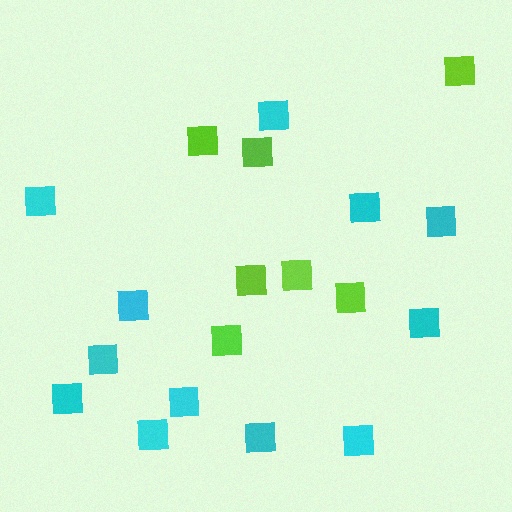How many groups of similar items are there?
There are 2 groups: one group of cyan squares (12) and one group of lime squares (7).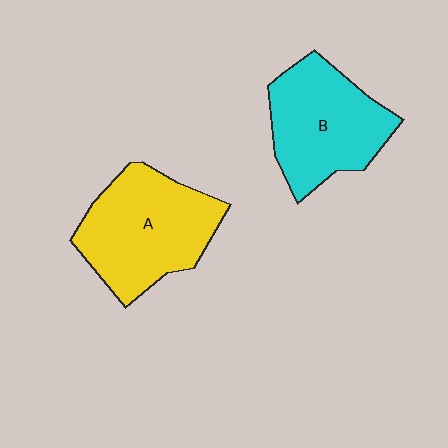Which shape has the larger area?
Shape A (yellow).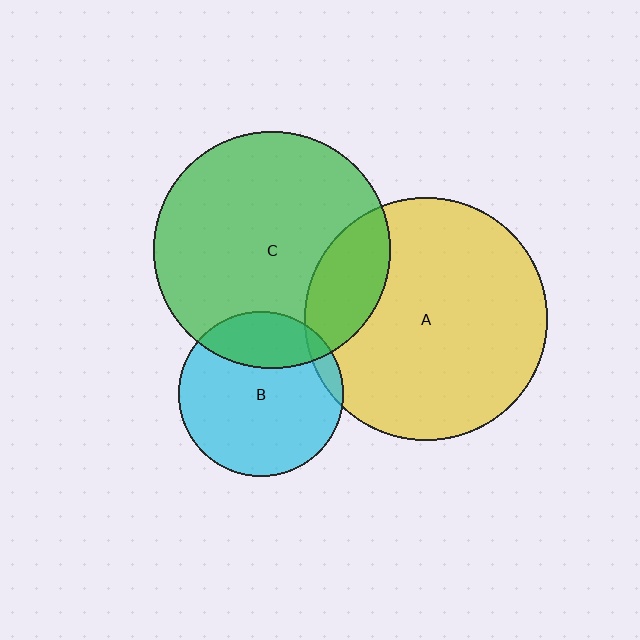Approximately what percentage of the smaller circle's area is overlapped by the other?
Approximately 25%.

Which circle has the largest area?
Circle A (yellow).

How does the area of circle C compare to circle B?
Approximately 2.1 times.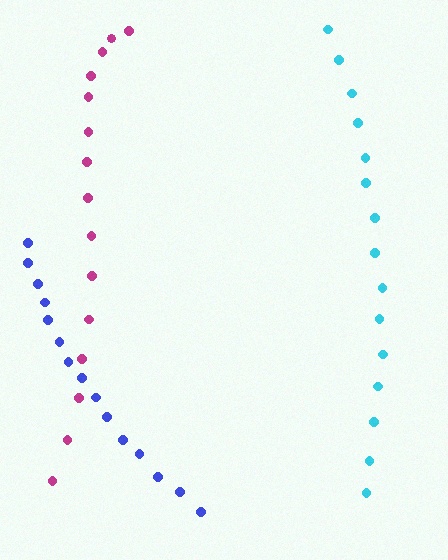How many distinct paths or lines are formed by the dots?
There are 3 distinct paths.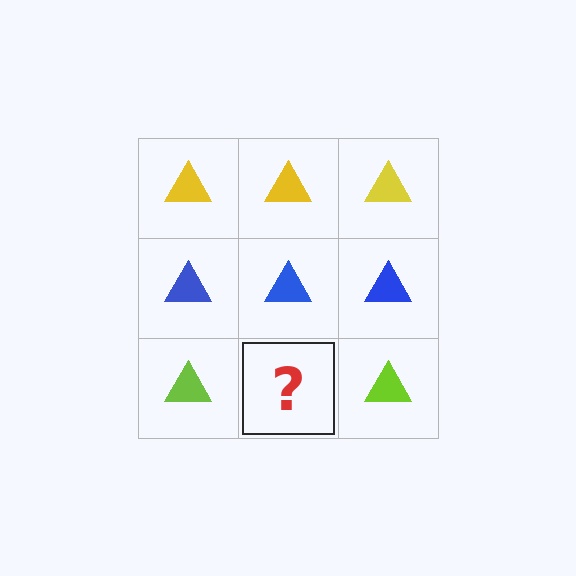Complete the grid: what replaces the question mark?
The question mark should be replaced with a lime triangle.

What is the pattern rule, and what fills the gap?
The rule is that each row has a consistent color. The gap should be filled with a lime triangle.